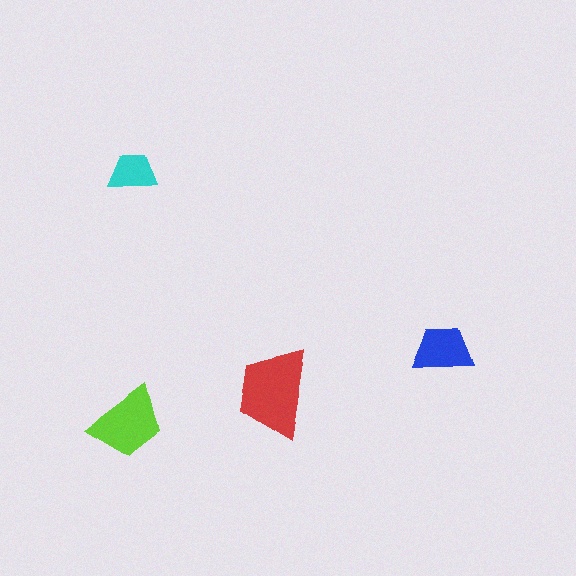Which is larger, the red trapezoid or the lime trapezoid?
The red one.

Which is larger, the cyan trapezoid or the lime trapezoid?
The lime one.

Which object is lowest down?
The lime trapezoid is bottommost.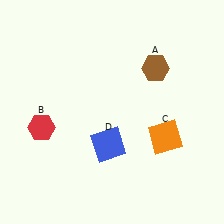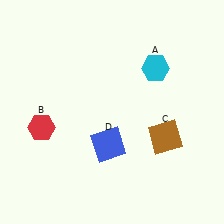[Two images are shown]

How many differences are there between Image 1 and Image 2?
There are 2 differences between the two images.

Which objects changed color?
A changed from brown to cyan. C changed from orange to brown.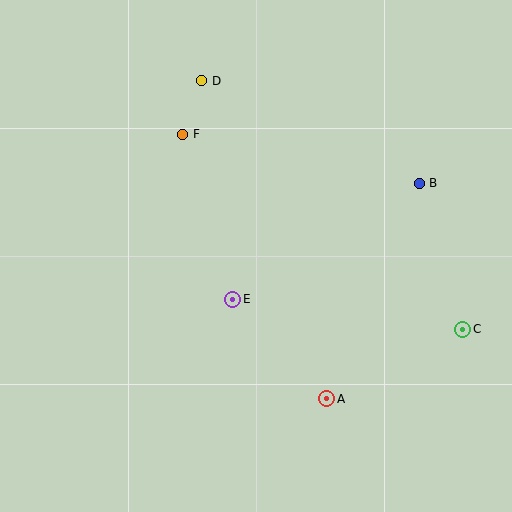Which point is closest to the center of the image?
Point E at (233, 299) is closest to the center.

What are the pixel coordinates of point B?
Point B is at (419, 183).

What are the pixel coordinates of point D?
Point D is at (202, 81).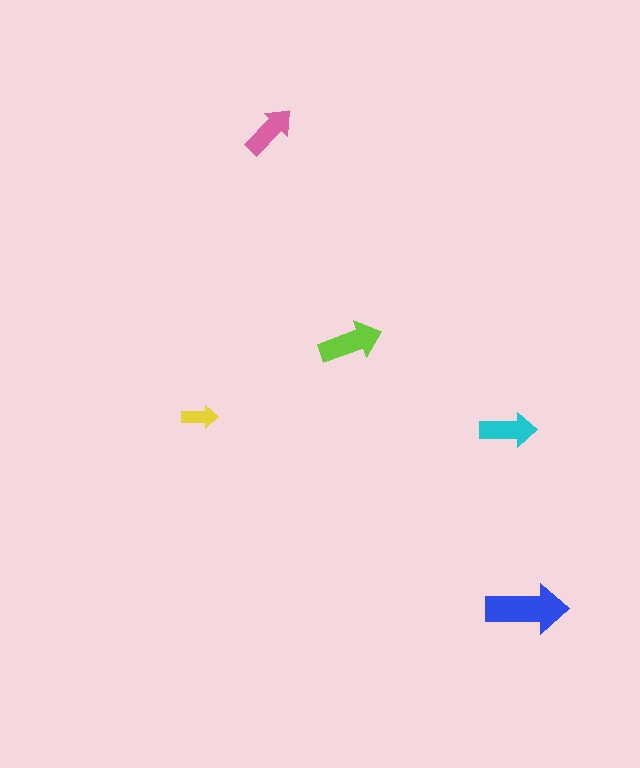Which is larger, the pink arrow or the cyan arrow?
The cyan one.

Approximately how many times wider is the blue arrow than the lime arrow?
About 1.5 times wider.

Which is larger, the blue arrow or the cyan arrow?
The blue one.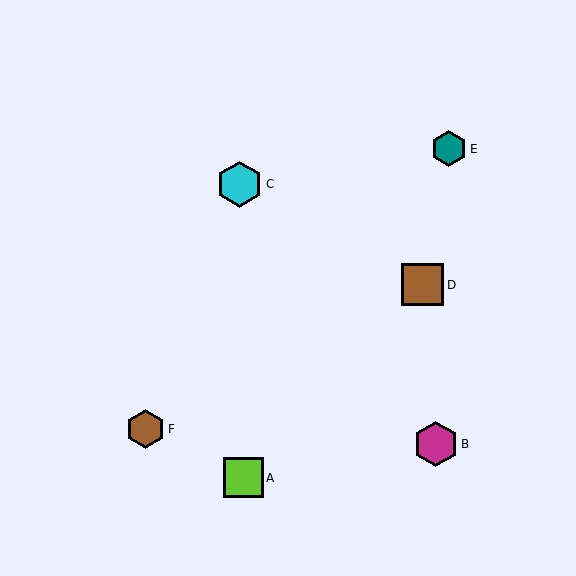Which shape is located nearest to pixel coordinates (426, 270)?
The brown square (labeled D) at (423, 285) is nearest to that location.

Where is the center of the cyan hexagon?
The center of the cyan hexagon is at (240, 184).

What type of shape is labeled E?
Shape E is a teal hexagon.